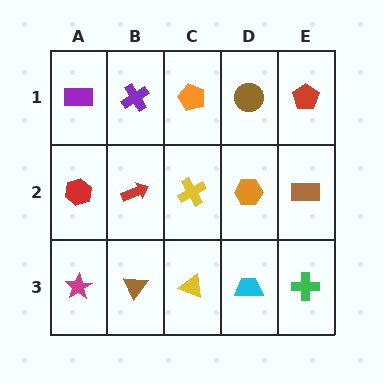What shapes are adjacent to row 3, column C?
A yellow cross (row 2, column C), a brown triangle (row 3, column B), a cyan trapezoid (row 3, column D).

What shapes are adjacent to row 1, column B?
A red arrow (row 2, column B), a purple rectangle (row 1, column A), an orange pentagon (row 1, column C).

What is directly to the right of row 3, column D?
A green cross.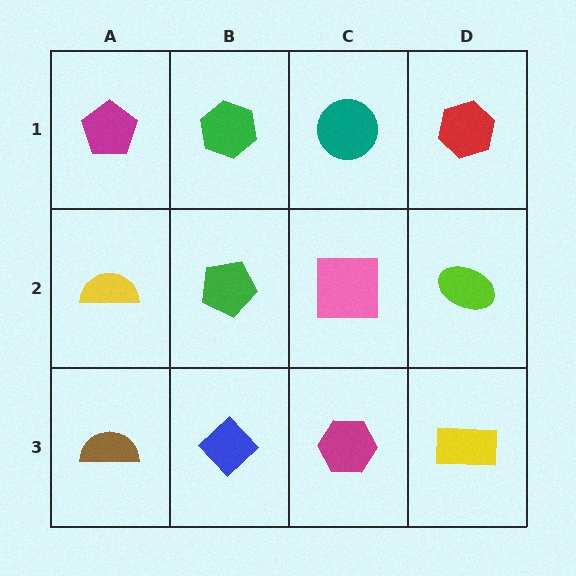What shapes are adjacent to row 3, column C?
A pink square (row 2, column C), a blue diamond (row 3, column B), a yellow rectangle (row 3, column D).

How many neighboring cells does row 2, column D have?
3.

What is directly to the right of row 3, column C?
A yellow rectangle.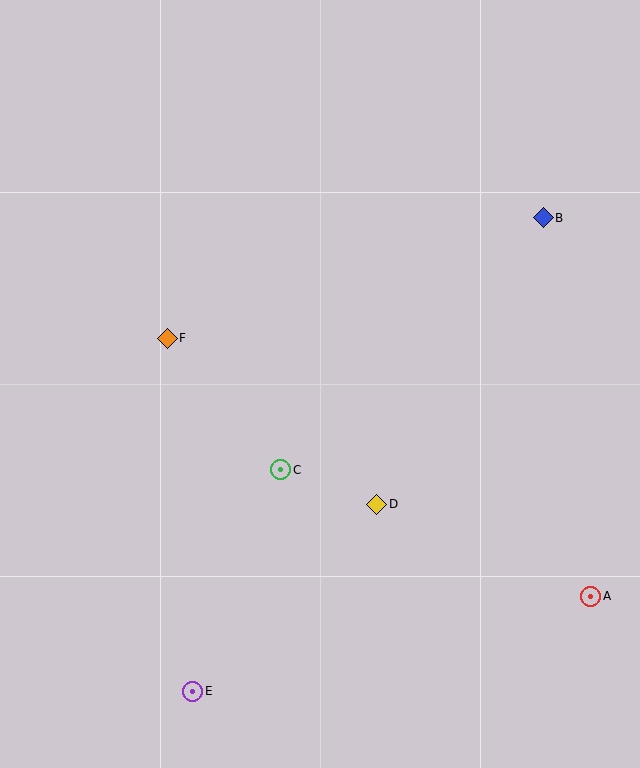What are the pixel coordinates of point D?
Point D is at (377, 504).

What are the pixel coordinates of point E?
Point E is at (193, 691).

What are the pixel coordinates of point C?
Point C is at (281, 470).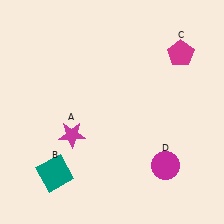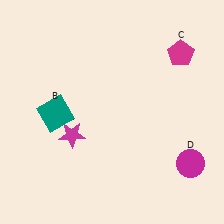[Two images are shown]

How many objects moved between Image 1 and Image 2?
2 objects moved between the two images.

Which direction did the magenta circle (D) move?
The magenta circle (D) moved right.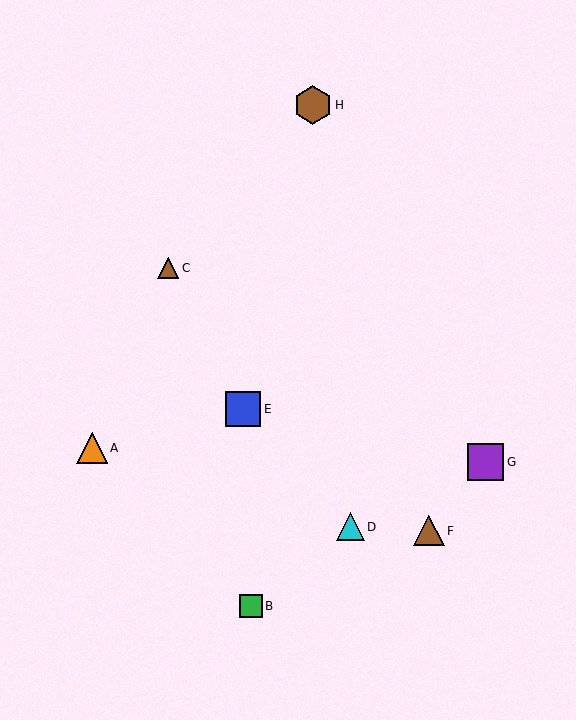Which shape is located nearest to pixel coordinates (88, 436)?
The orange triangle (labeled A) at (92, 448) is nearest to that location.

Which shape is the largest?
The brown hexagon (labeled H) is the largest.